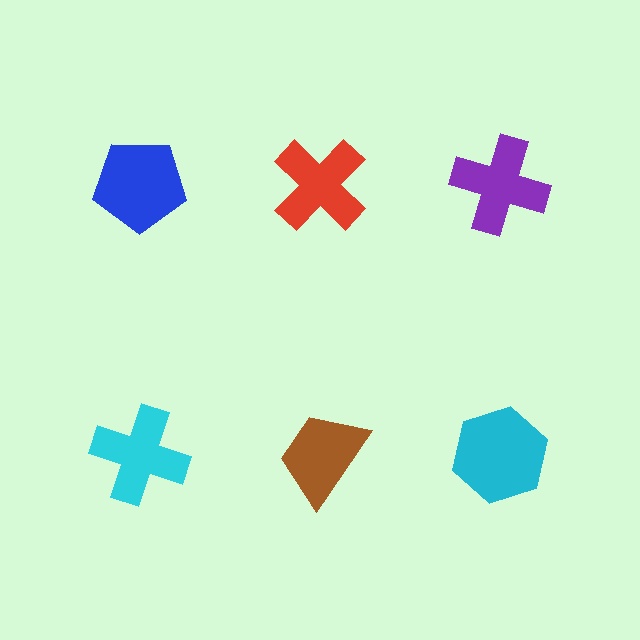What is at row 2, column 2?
A brown trapezoid.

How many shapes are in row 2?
3 shapes.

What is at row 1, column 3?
A purple cross.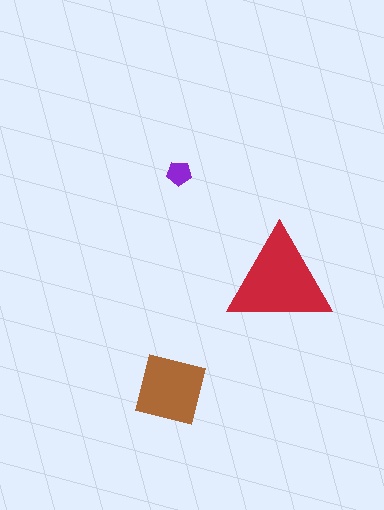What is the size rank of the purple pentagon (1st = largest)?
3rd.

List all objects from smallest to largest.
The purple pentagon, the brown square, the red triangle.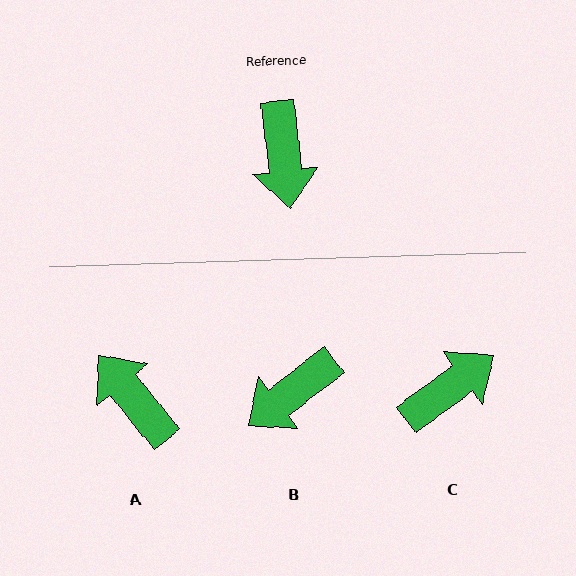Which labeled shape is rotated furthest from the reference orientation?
A, about 147 degrees away.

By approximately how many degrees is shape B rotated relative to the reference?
Approximately 59 degrees clockwise.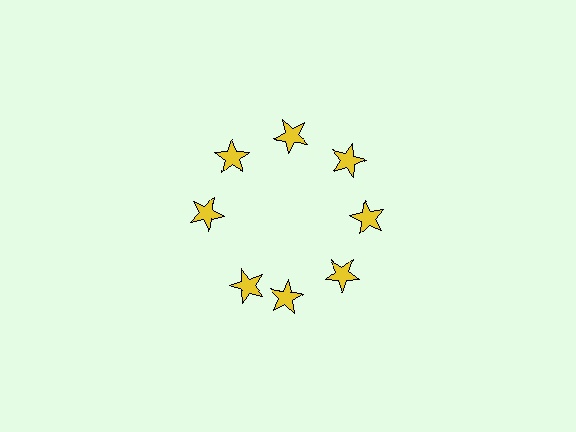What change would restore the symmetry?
The symmetry would be restored by rotating it back into even spacing with its neighbors so that all 8 stars sit at equal angles and equal distance from the center.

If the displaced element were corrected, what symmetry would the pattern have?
It would have 8-fold rotational symmetry — the pattern would map onto itself every 45 degrees.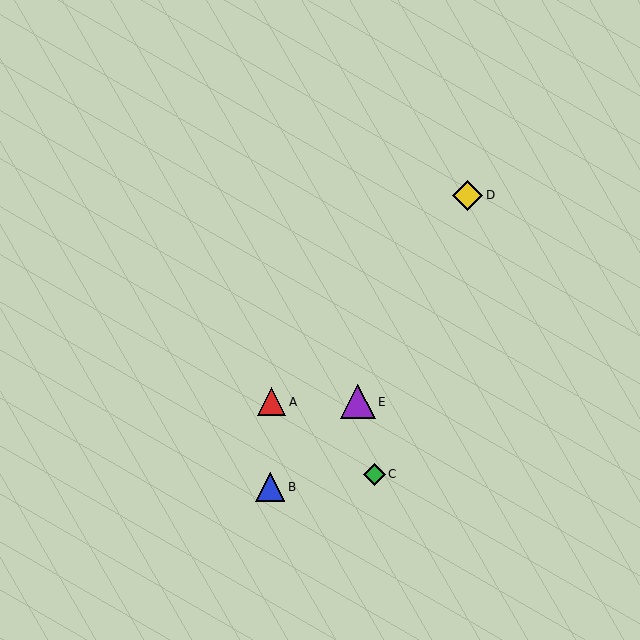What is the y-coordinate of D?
Object D is at y≈195.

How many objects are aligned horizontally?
2 objects (A, E) are aligned horizontally.